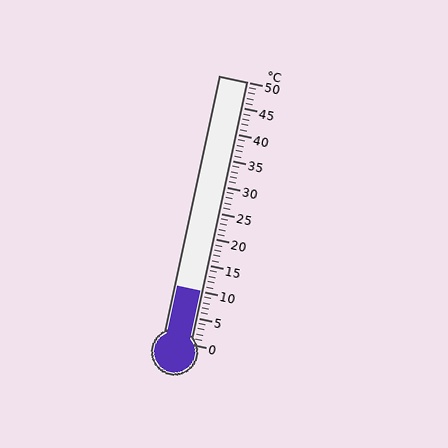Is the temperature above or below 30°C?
The temperature is below 30°C.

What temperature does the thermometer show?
The thermometer shows approximately 10°C.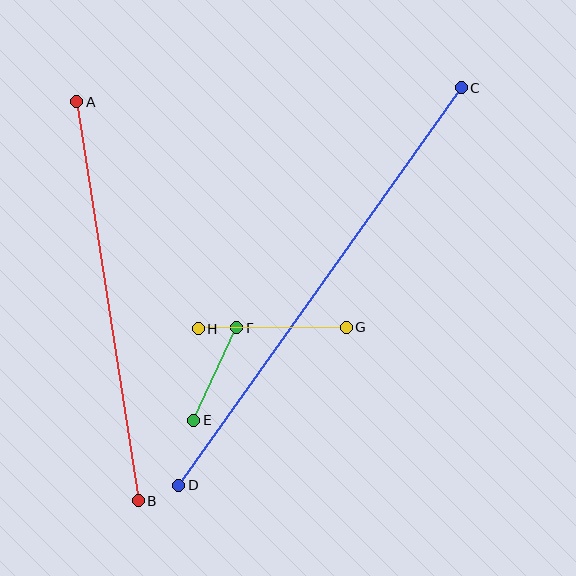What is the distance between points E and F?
The distance is approximately 102 pixels.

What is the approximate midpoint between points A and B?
The midpoint is at approximately (107, 301) pixels.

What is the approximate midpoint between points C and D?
The midpoint is at approximately (320, 287) pixels.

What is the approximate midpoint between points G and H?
The midpoint is at approximately (272, 328) pixels.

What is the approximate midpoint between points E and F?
The midpoint is at approximately (215, 374) pixels.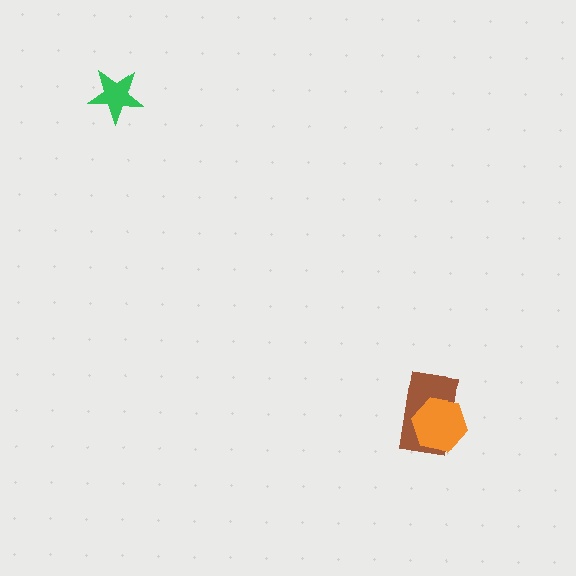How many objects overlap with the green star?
0 objects overlap with the green star.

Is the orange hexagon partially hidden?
No, no other shape covers it.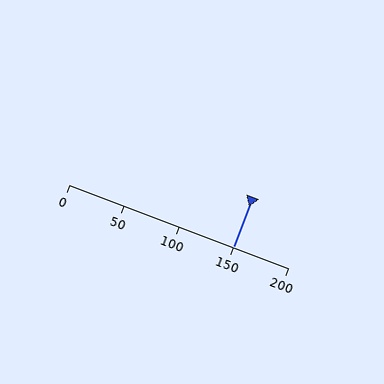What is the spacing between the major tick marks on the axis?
The major ticks are spaced 50 apart.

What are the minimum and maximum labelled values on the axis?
The axis runs from 0 to 200.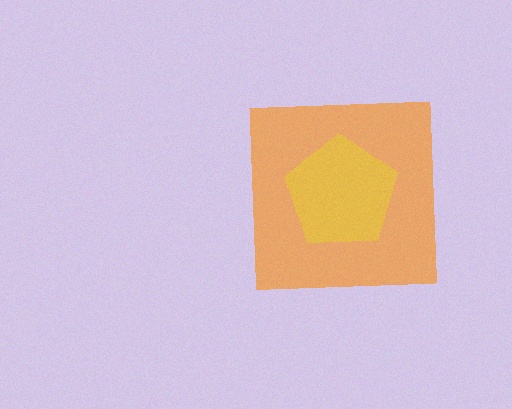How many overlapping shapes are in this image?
There are 2 overlapping shapes in the image.